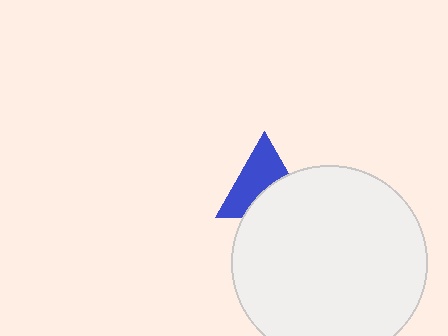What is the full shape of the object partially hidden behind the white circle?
The partially hidden object is a blue triangle.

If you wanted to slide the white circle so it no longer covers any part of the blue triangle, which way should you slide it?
Slide it down — that is the most direct way to separate the two shapes.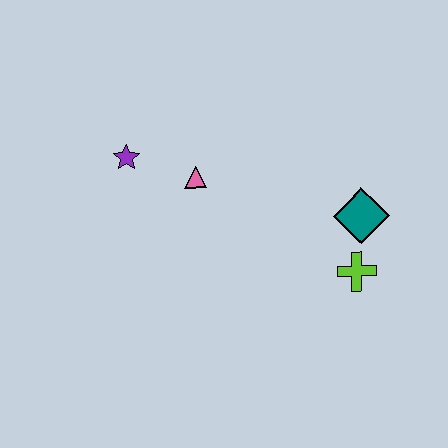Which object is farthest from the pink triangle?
The lime cross is farthest from the pink triangle.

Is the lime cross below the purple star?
Yes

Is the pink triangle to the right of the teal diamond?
No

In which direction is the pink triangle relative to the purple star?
The pink triangle is to the right of the purple star.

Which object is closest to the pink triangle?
The purple star is closest to the pink triangle.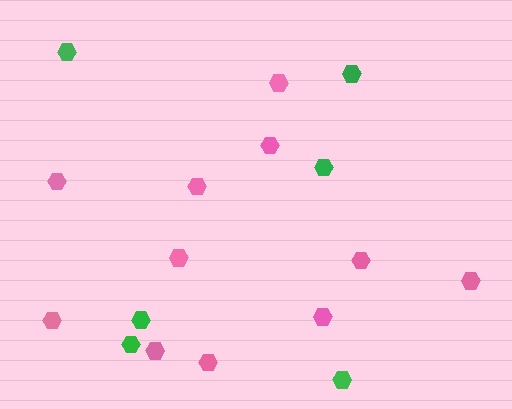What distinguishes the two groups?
There are 2 groups: one group of pink hexagons (11) and one group of green hexagons (6).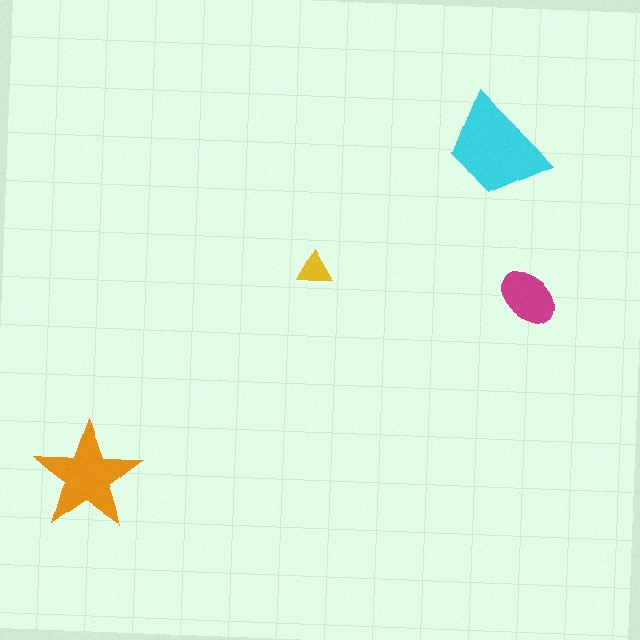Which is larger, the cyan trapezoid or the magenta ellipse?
The cyan trapezoid.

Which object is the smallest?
The yellow triangle.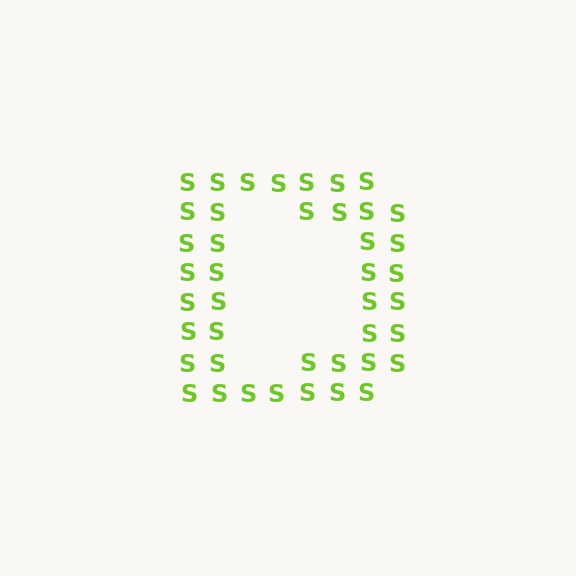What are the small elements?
The small elements are letter S's.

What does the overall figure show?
The overall figure shows the letter D.